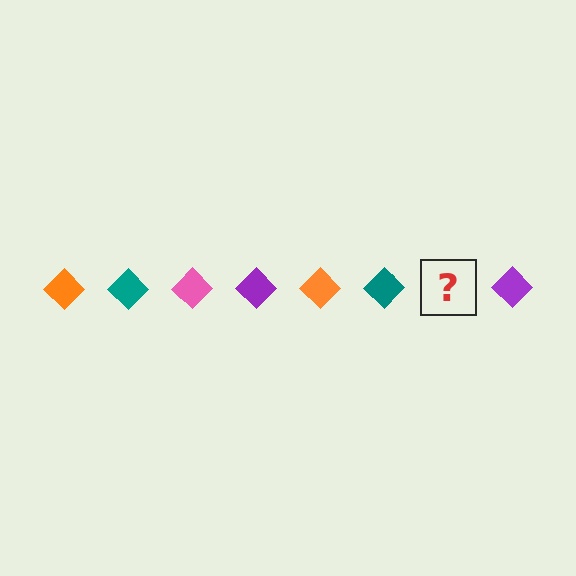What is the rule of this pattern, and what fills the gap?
The rule is that the pattern cycles through orange, teal, pink, purple diamonds. The gap should be filled with a pink diamond.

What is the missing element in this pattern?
The missing element is a pink diamond.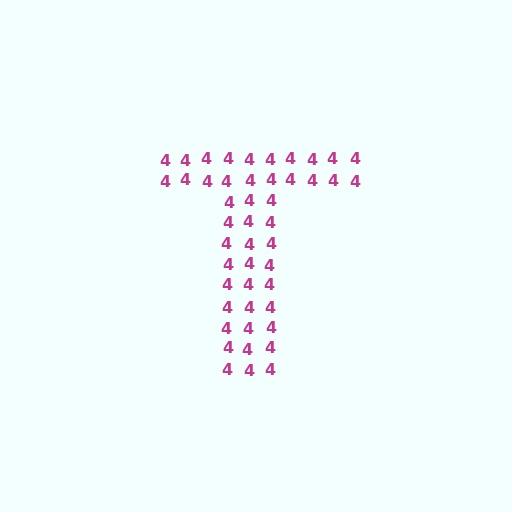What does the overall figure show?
The overall figure shows the letter T.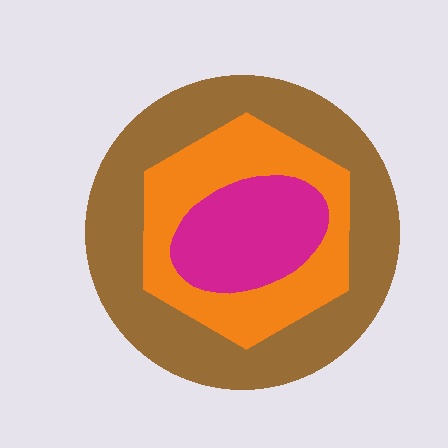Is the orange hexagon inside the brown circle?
Yes.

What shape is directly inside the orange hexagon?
The magenta ellipse.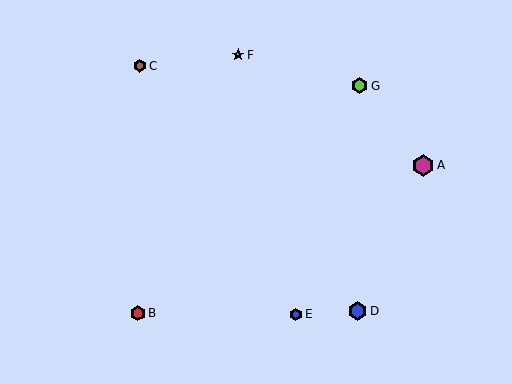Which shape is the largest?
The magenta hexagon (labeled A) is the largest.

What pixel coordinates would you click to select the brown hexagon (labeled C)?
Click at (140, 66) to select the brown hexagon C.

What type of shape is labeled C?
Shape C is a brown hexagon.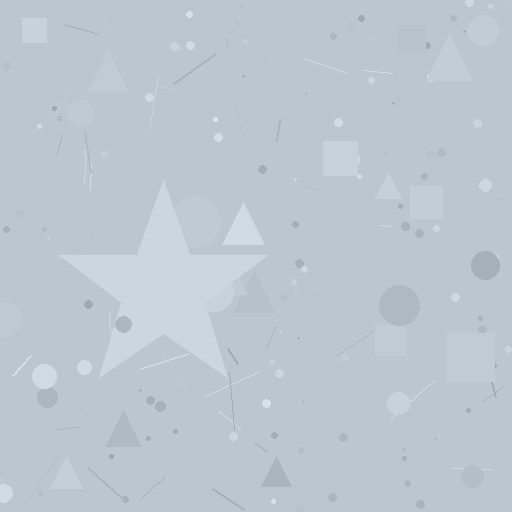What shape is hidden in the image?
A star is hidden in the image.